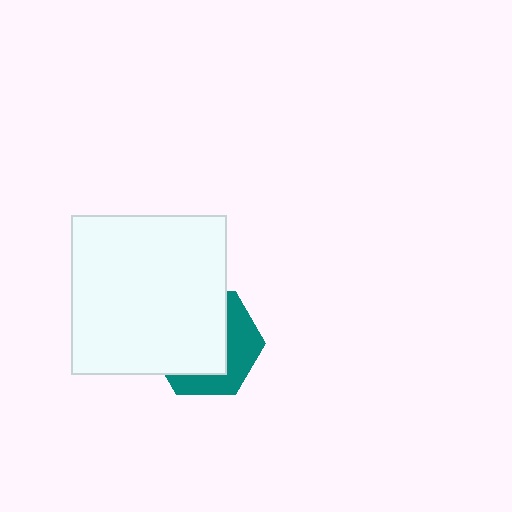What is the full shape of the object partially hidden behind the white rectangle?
The partially hidden object is a teal hexagon.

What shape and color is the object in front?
The object in front is a white rectangle.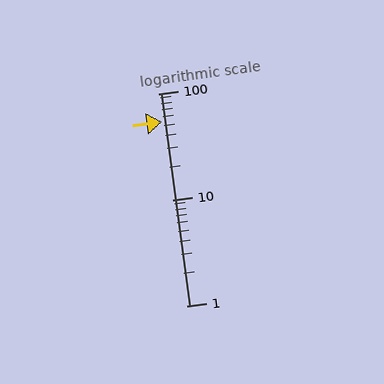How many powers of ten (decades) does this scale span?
The scale spans 2 decades, from 1 to 100.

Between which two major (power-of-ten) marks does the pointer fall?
The pointer is between 10 and 100.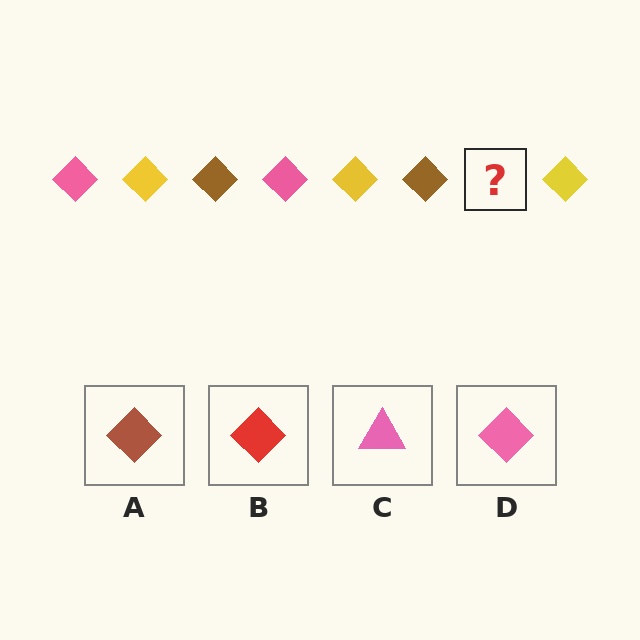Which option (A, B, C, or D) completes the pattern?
D.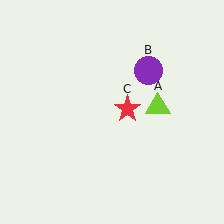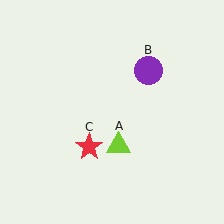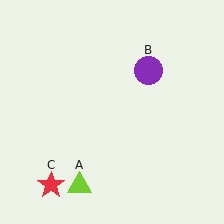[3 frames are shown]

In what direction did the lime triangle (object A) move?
The lime triangle (object A) moved down and to the left.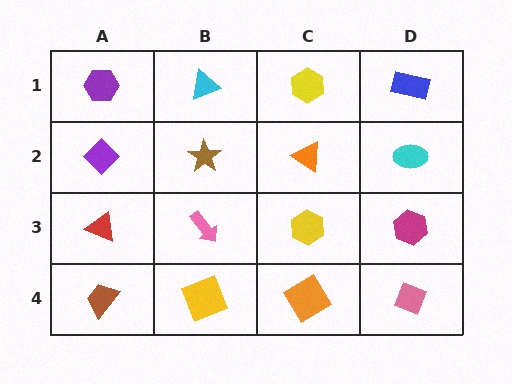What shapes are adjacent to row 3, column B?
A brown star (row 2, column B), a yellow square (row 4, column B), a red triangle (row 3, column A), a yellow hexagon (row 3, column C).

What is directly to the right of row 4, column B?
An orange diamond.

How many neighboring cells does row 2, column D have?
3.